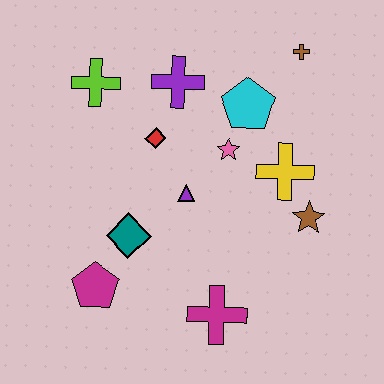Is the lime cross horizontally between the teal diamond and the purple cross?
No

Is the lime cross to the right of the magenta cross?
No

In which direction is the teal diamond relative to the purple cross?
The teal diamond is below the purple cross.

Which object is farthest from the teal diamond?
The brown cross is farthest from the teal diamond.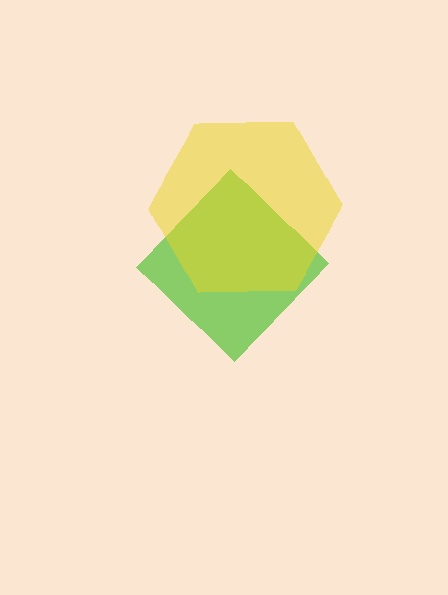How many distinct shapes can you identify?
There are 2 distinct shapes: a lime diamond, a yellow hexagon.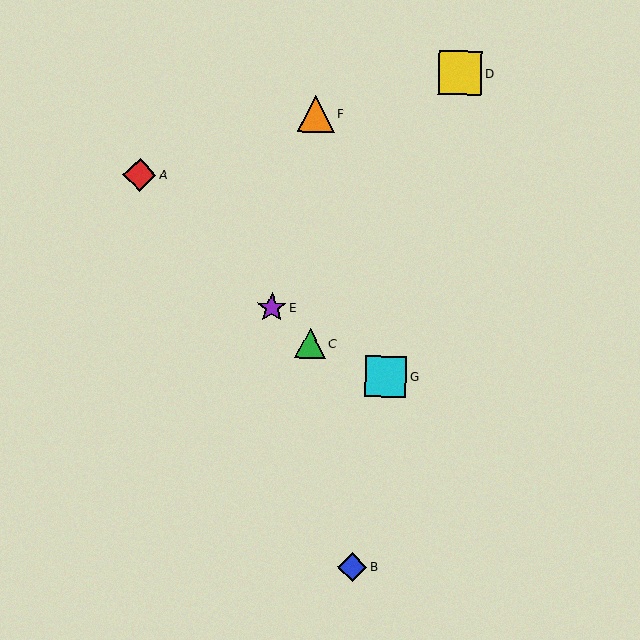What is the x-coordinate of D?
Object D is at x≈460.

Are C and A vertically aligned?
No, C is at x≈310 and A is at x≈140.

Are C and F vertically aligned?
Yes, both are at x≈310.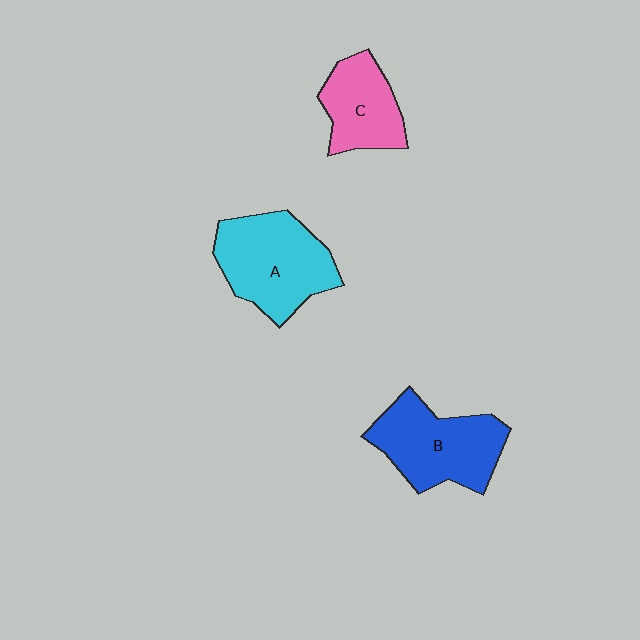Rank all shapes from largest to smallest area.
From largest to smallest: A (cyan), B (blue), C (pink).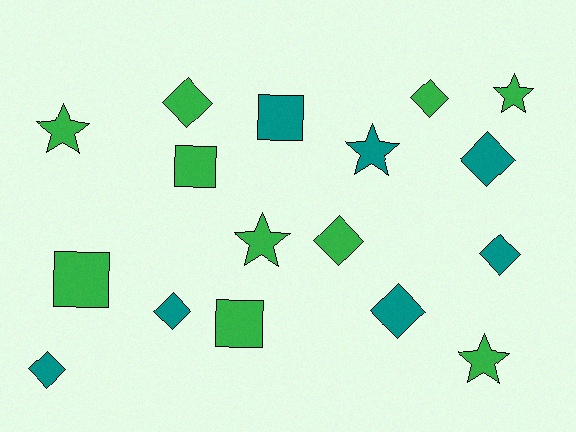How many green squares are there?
There are 3 green squares.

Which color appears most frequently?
Green, with 10 objects.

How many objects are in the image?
There are 17 objects.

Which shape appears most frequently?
Diamond, with 8 objects.